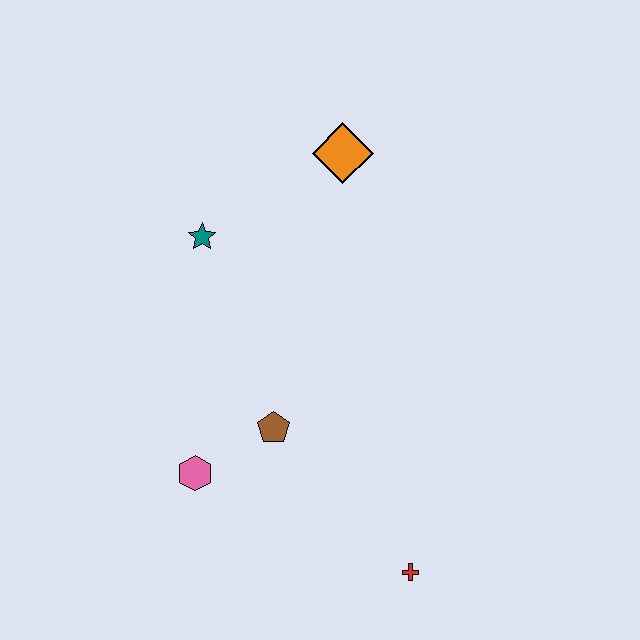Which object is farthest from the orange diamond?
The red cross is farthest from the orange diamond.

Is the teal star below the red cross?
No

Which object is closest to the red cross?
The brown pentagon is closest to the red cross.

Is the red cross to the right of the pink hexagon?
Yes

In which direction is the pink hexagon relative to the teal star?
The pink hexagon is below the teal star.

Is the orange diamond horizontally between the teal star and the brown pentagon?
No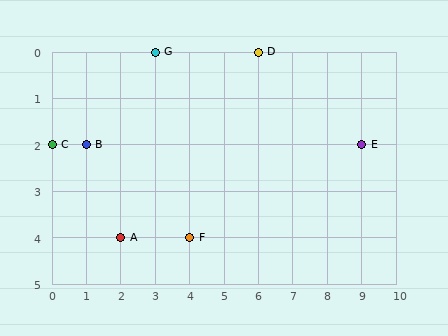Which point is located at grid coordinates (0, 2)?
Point C is at (0, 2).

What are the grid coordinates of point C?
Point C is at grid coordinates (0, 2).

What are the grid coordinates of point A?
Point A is at grid coordinates (2, 4).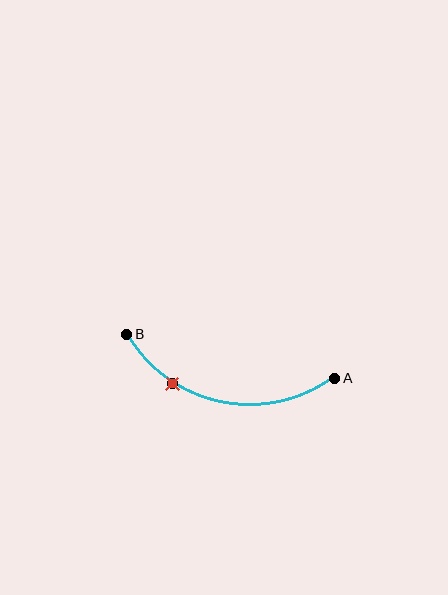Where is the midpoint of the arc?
The arc midpoint is the point on the curve farthest from the straight line joining A and B. It sits below that line.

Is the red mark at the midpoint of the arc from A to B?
No. The red mark lies on the arc but is closer to endpoint B. The arc midpoint would be at the point on the curve equidistant along the arc from both A and B.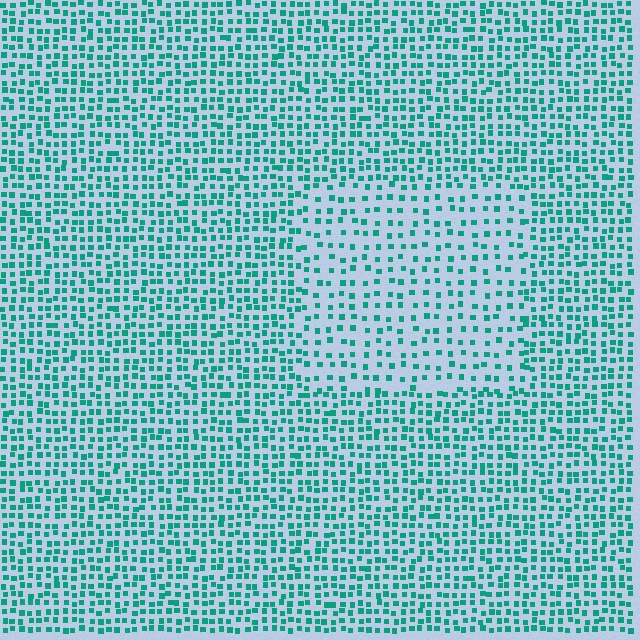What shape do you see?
I see a rectangle.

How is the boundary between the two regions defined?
The boundary is defined by a change in element density (approximately 1.9x ratio). All elements are the same color, size, and shape.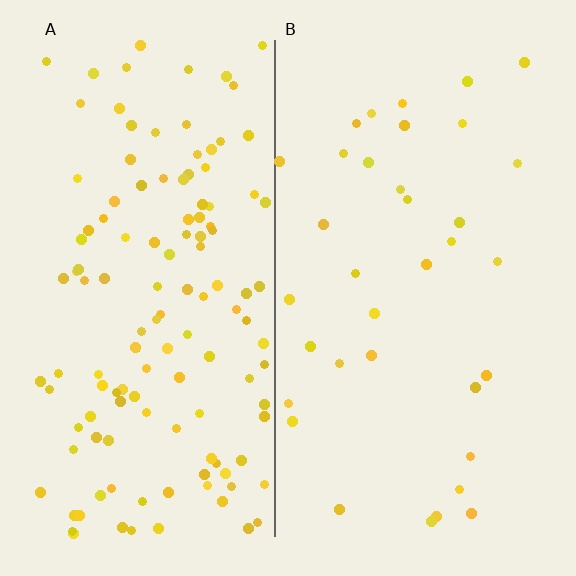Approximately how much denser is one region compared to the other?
Approximately 3.6× — region A over region B.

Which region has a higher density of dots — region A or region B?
A (the left).